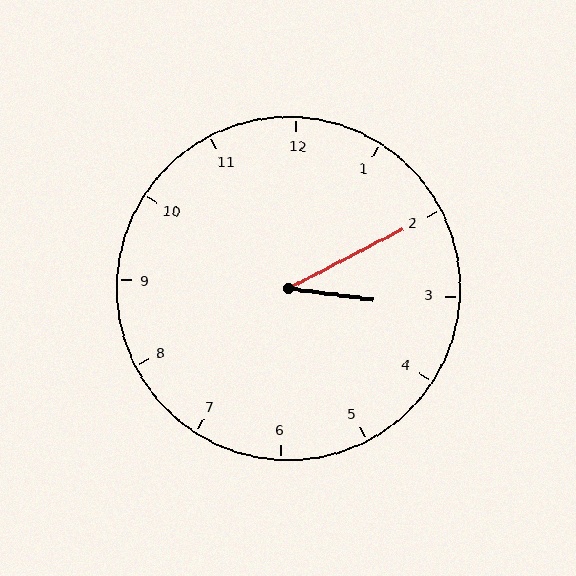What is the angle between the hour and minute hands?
Approximately 35 degrees.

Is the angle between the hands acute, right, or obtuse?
It is acute.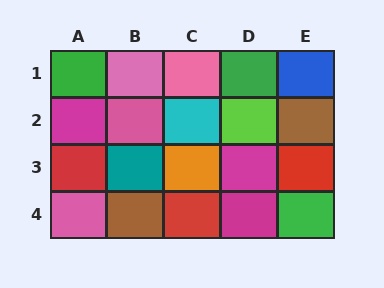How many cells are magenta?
3 cells are magenta.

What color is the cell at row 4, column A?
Pink.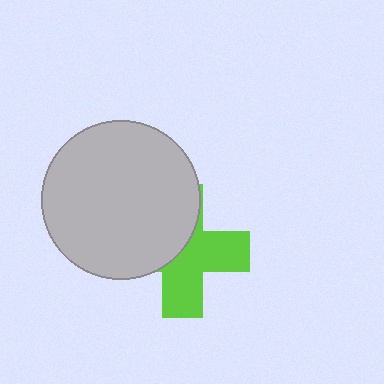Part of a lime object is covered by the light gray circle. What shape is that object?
It is a cross.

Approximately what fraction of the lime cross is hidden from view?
Roughly 47% of the lime cross is hidden behind the light gray circle.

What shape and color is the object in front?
The object in front is a light gray circle.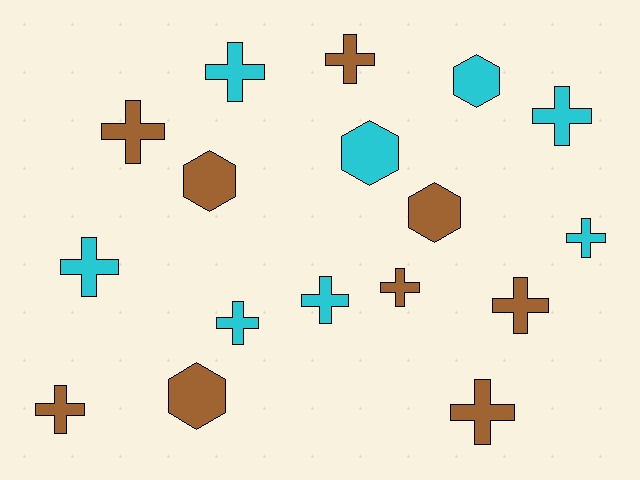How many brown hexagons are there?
There are 3 brown hexagons.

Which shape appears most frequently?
Cross, with 12 objects.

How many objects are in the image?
There are 17 objects.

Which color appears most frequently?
Brown, with 9 objects.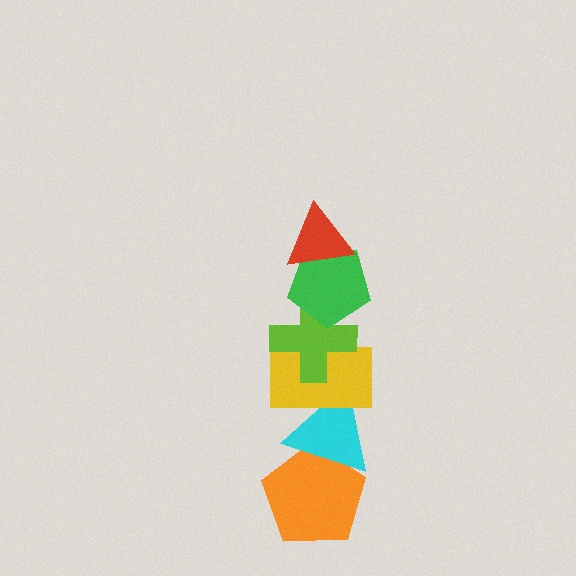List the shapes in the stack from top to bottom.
From top to bottom: the red triangle, the green pentagon, the lime cross, the yellow rectangle, the cyan triangle, the orange pentagon.